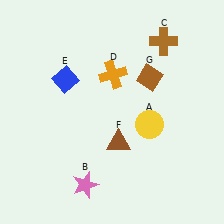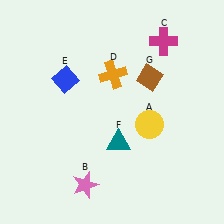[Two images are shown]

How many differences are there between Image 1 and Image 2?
There are 2 differences between the two images.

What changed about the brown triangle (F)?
In Image 1, F is brown. In Image 2, it changed to teal.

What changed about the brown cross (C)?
In Image 1, C is brown. In Image 2, it changed to magenta.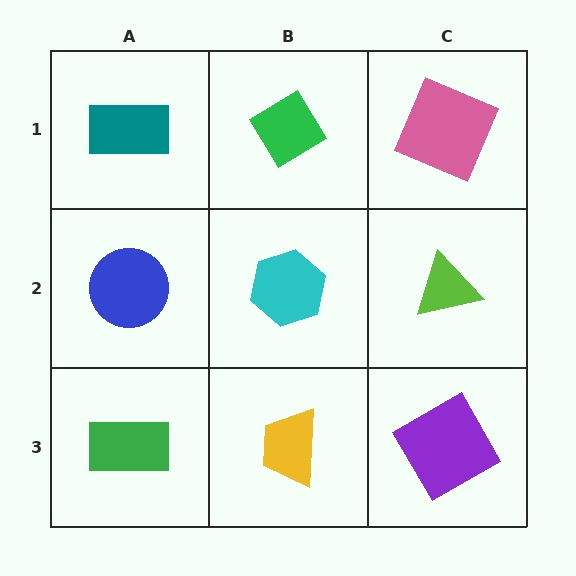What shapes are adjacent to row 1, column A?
A blue circle (row 2, column A), a green diamond (row 1, column B).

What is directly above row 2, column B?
A green diamond.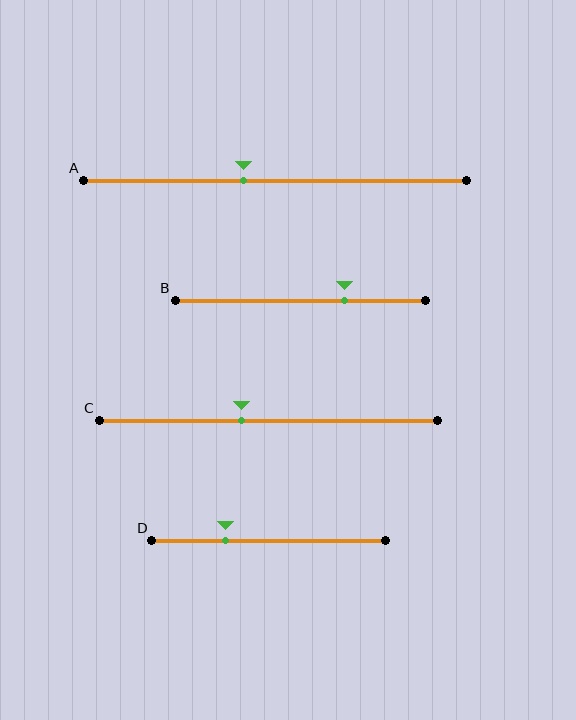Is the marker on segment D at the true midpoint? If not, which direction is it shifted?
No, the marker on segment D is shifted to the left by about 19% of the segment length.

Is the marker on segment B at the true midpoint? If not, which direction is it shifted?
No, the marker on segment B is shifted to the right by about 18% of the segment length.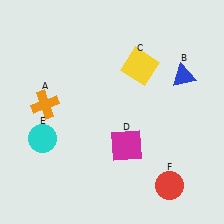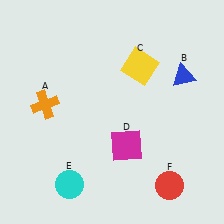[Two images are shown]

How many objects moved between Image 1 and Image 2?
1 object moved between the two images.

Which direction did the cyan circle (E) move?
The cyan circle (E) moved down.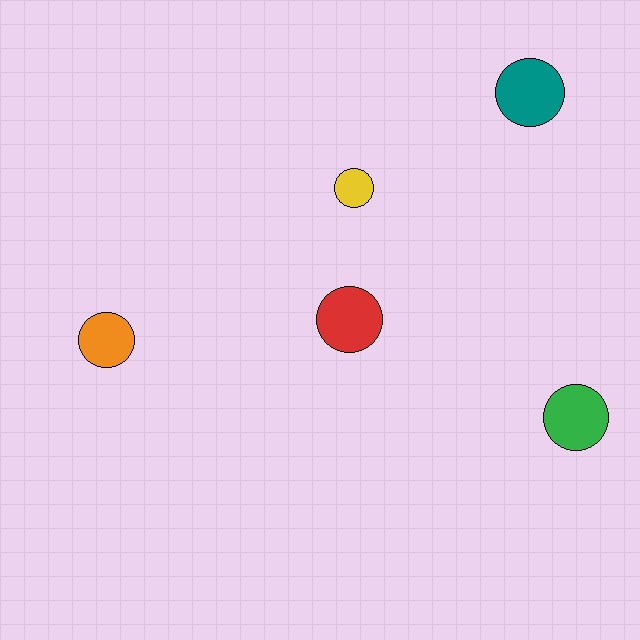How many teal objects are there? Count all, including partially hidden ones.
There is 1 teal object.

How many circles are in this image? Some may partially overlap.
There are 5 circles.